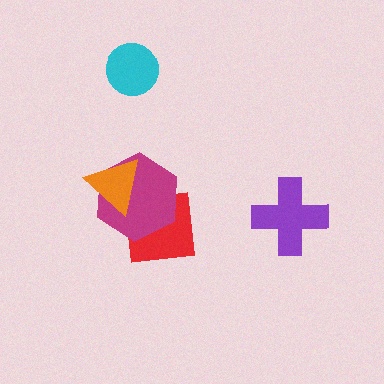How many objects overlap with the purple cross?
0 objects overlap with the purple cross.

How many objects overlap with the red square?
1 object overlaps with the red square.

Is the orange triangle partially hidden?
No, no other shape covers it.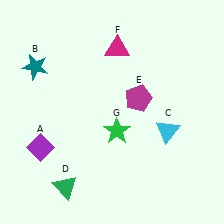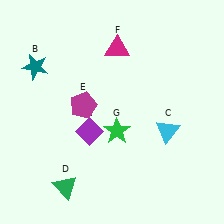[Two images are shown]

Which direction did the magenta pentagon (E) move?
The magenta pentagon (E) moved left.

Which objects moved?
The objects that moved are: the purple diamond (A), the magenta pentagon (E).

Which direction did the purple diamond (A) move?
The purple diamond (A) moved right.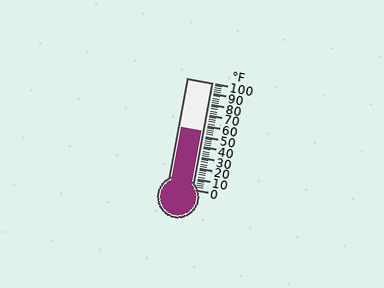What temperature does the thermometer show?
The thermometer shows approximately 54°F.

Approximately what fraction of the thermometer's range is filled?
The thermometer is filled to approximately 55% of its range.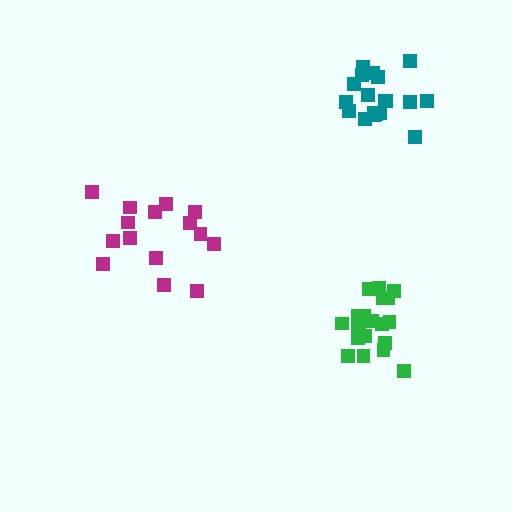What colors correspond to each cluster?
The clusters are colored: magenta, teal, green.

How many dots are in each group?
Group 1: 15 dots, Group 2: 19 dots, Group 3: 20 dots (54 total).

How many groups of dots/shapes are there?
There are 3 groups.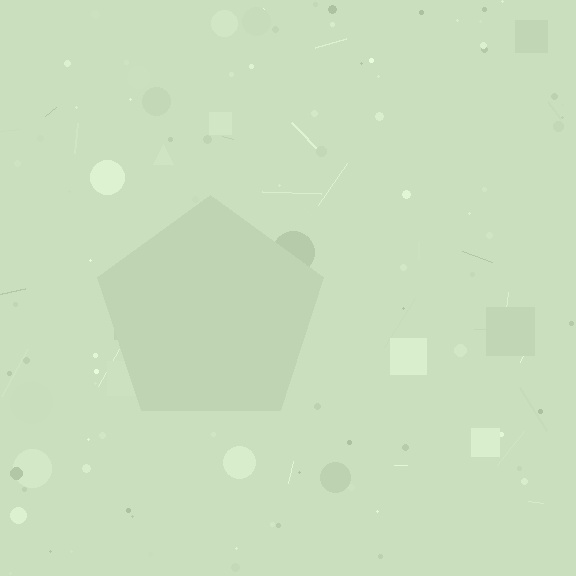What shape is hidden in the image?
A pentagon is hidden in the image.